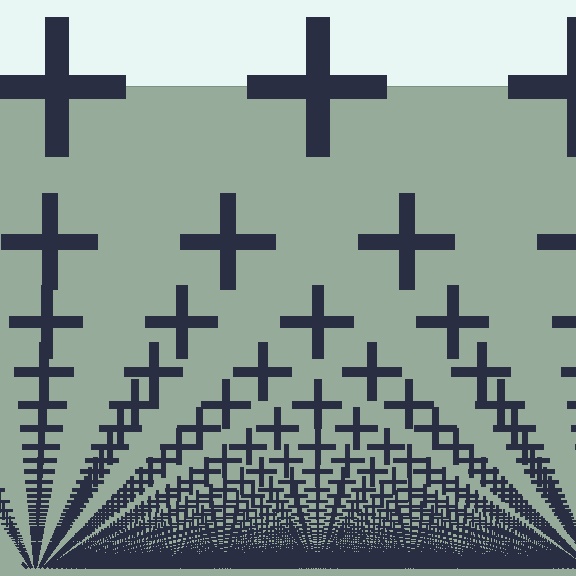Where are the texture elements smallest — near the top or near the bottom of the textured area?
Near the bottom.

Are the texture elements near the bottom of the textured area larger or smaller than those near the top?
Smaller. The gradient is inverted — elements near the bottom are smaller and denser.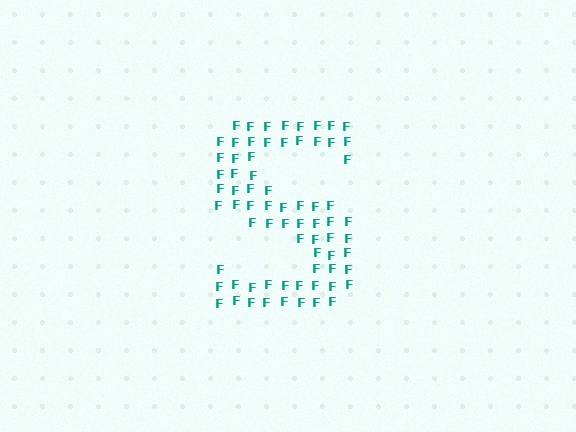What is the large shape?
The large shape is the letter S.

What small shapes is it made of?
It is made of small letter F's.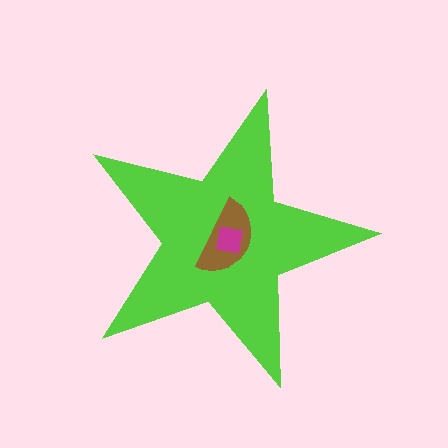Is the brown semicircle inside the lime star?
Yes.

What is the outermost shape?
The lime star.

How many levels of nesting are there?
3.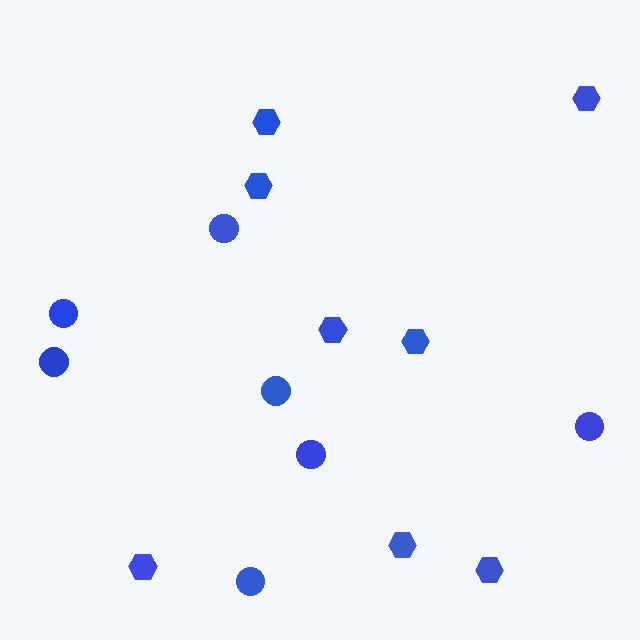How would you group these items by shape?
There are 2 groups: one group of circles (7) and one group of hexagons (8).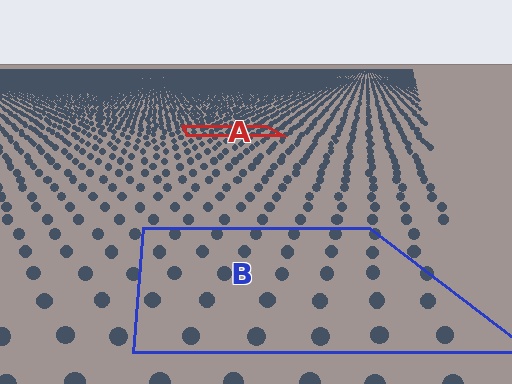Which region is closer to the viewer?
Region B is closer. The texture elements there are larger and more spread out.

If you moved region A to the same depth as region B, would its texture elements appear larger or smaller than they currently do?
They would appear larger. At a closer depth, the same texture elements are projected at a bigger on-screen size.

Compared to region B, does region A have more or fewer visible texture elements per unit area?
Region A has more texture elements per unit area — they are packed more densely because it is farther away.